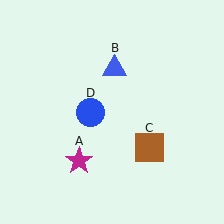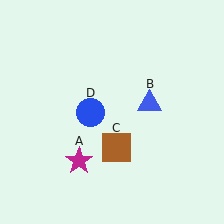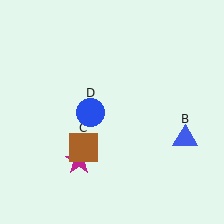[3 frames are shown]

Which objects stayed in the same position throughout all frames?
Magenta star (object A) and blue circle (object D) remained stationary.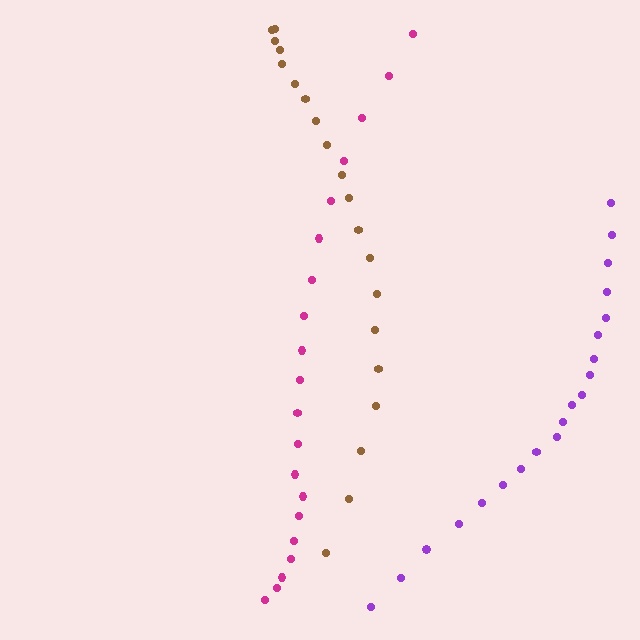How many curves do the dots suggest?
There are 3 distinct paths.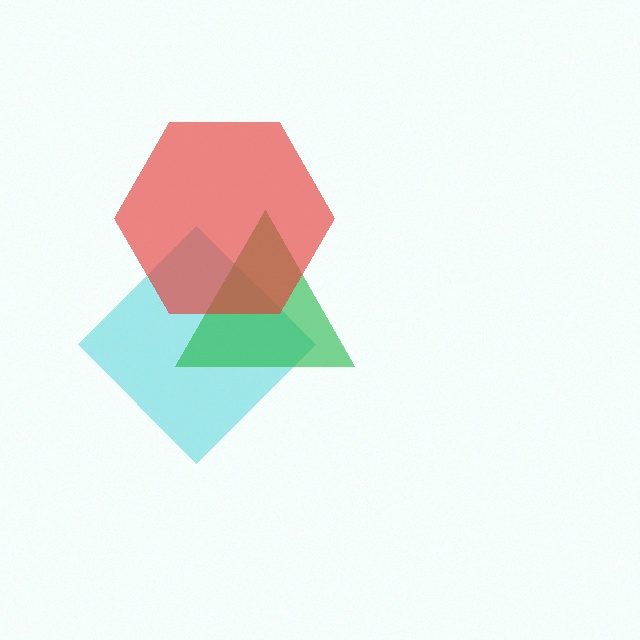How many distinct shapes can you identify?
There are 3 distinct shapes: a cyan diamond, a green triangle, a red hexagon.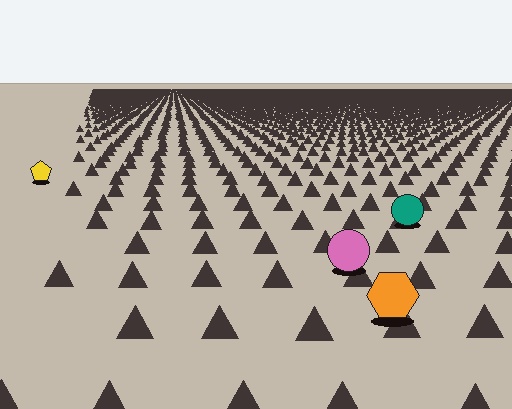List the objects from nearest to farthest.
From nearest to farthest: the orange hexagon, the pink circle, the teal circle, the yellow pentagon.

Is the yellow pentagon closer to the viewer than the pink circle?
No. The pink circle is closer — you can tell from the texture gradient: the ground texture is coarser near it.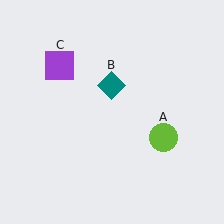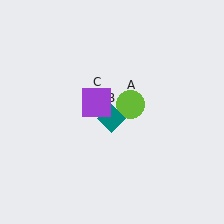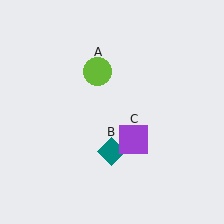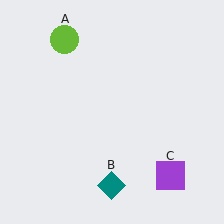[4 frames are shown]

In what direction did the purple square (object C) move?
The purple square (object C) moved down and to the right.